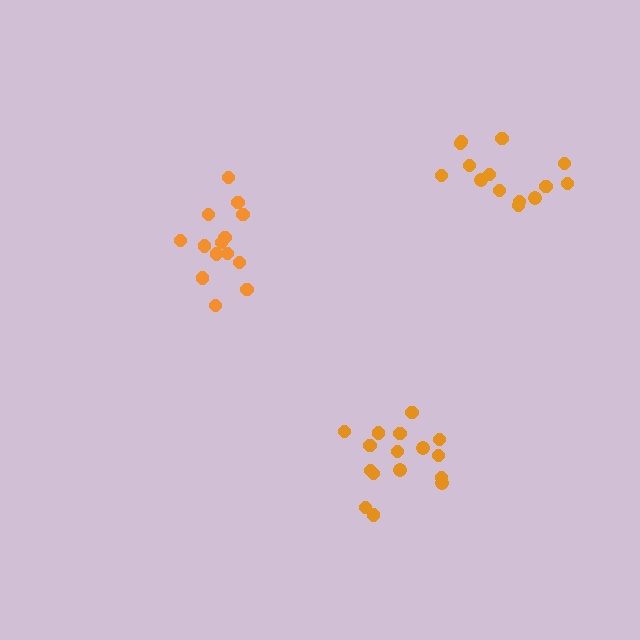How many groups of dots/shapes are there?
There are 3 groups.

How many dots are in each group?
Group 1: 14 dots, Group 2: 14 dots, Group 3: 16 dots (44 total).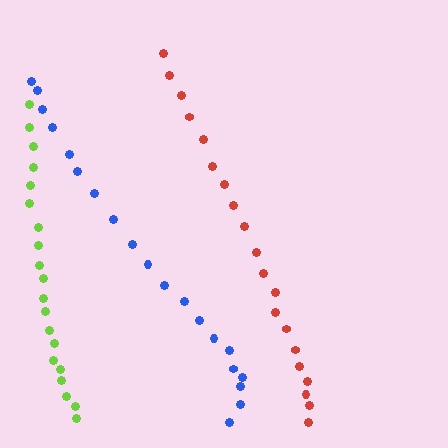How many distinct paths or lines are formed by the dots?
There are 3 distinct paths.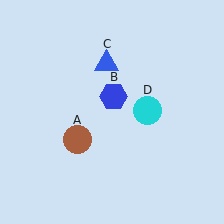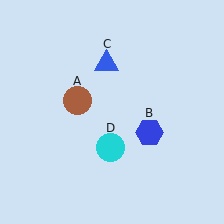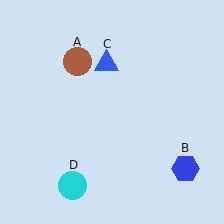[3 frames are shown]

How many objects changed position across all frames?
3 objects changed position: brown circle (object A), blue hexagon (object B), cyan circle (object D).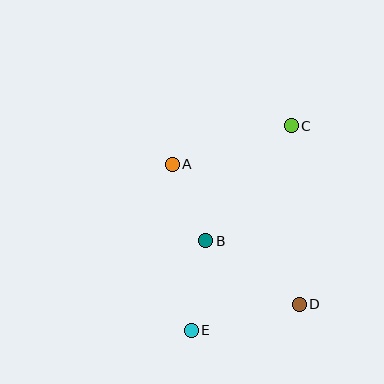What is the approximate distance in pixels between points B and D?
The distance between B and D is approximately 113 pixels.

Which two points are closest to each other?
Points A and B are closest to each other.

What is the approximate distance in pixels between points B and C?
The distance between B and C is approximately 143 pixels.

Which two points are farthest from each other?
Points C and E are farthest from each other.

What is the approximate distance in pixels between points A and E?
The distance between A and E is approximately 167 pixels.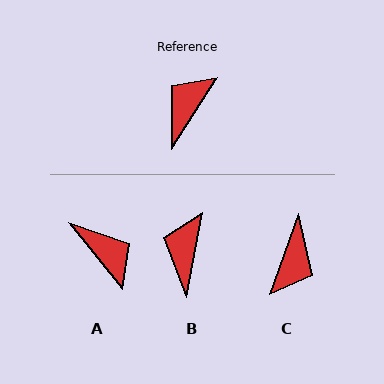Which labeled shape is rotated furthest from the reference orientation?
C, about 167 degrees away.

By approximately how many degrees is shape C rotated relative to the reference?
Approximately 167 degrees clockwise.